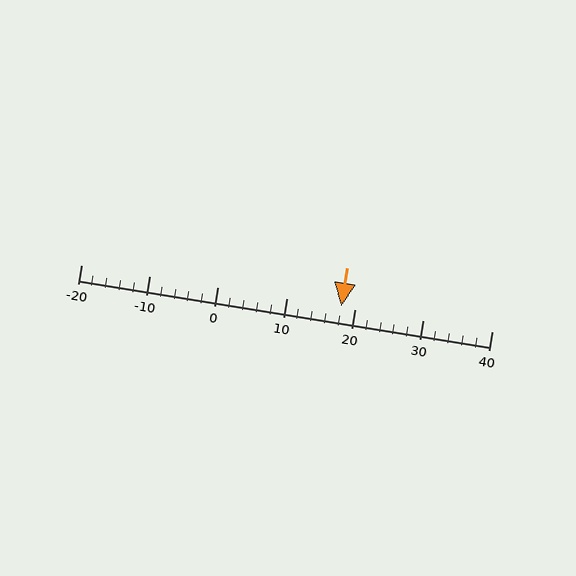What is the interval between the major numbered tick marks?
The major tick marks are spaced 10 units apart.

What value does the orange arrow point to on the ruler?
The orange arrow points to approximately 18.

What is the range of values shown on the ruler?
The ruler shows values from -20 to 40.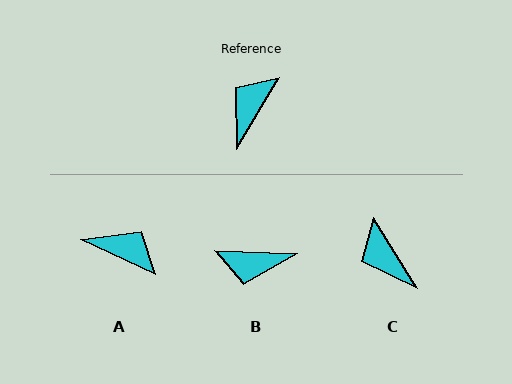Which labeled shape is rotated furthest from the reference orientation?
B, about 119 degrees away.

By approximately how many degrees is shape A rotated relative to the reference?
Approximately 84 degrees clockwise.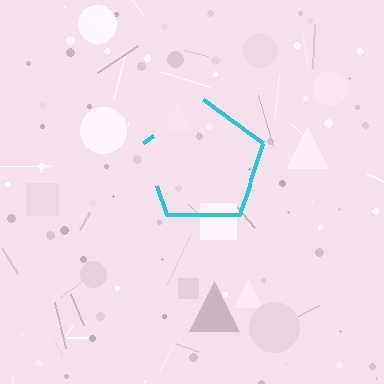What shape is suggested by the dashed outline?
The dashed outline suggests a pentagon.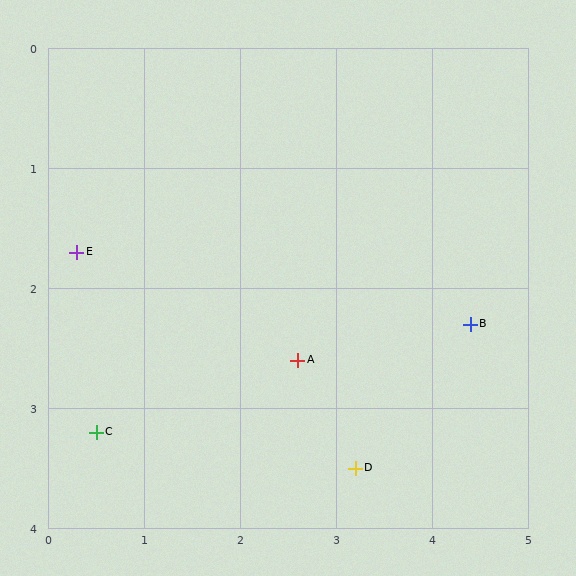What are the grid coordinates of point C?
Point C is at approximately (0.5, 3.2).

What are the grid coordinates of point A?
Point A is at approximately (2.6, 2.6).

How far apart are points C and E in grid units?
Points C and E are about 1.5 grid units apart.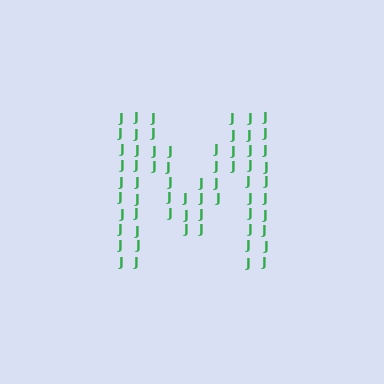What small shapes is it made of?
It is made of small letter J's.